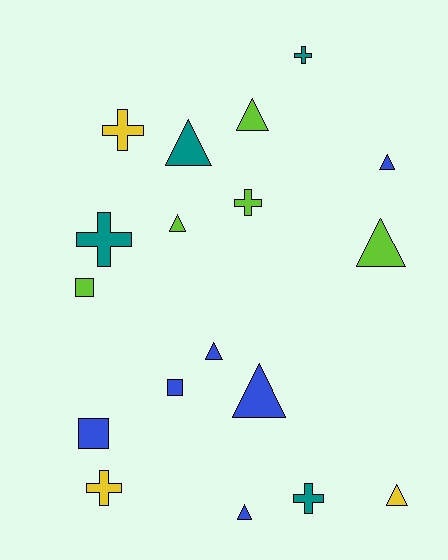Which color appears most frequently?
Blue, with 6 objects.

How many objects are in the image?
There are 18 objects.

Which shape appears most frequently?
Triangle, with 9 objects.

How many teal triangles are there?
There is 1 teal triangle.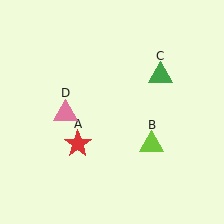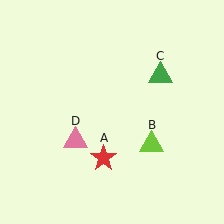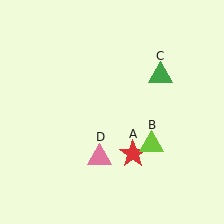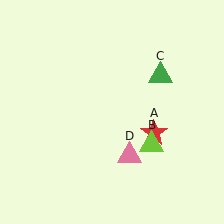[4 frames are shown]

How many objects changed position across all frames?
2 objects changed position: red star (object A), pink triangle (object D).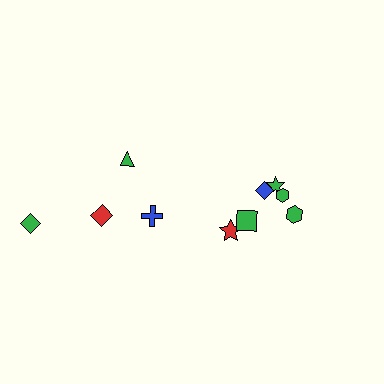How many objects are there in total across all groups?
There are 10 objects.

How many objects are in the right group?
There are 6 objects.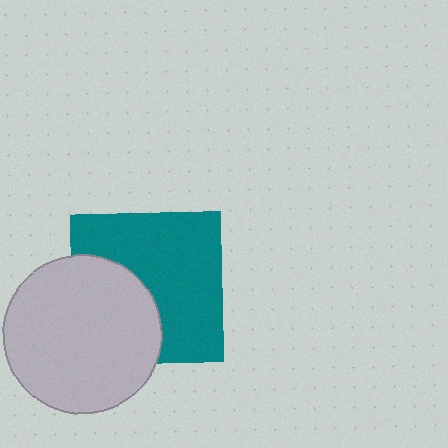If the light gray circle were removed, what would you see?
You would see the complete teal square.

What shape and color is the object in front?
The object in front is a light gray circle.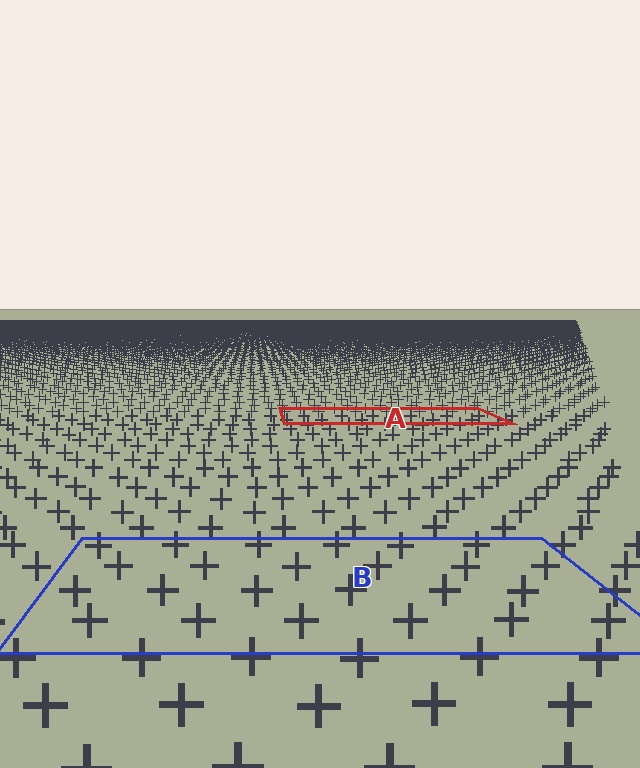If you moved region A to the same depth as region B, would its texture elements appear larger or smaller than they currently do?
They would appear larger. At a closer depth, the same texture elements are projected at a bigger on-screen size.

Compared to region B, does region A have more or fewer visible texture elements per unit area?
Region A has more texture elements per unit area — they are packed more densely because it is farther away.